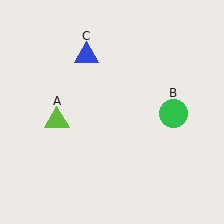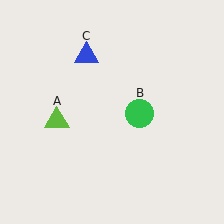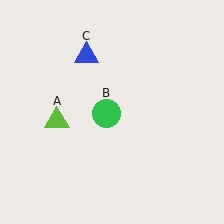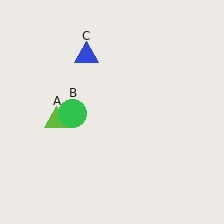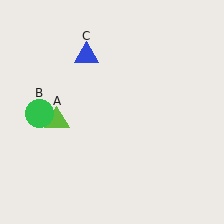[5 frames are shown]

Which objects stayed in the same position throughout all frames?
Lime triangle (object A) and blue triangle (object C) remained stationary.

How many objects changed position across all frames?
1 object changed position: green circle (object B).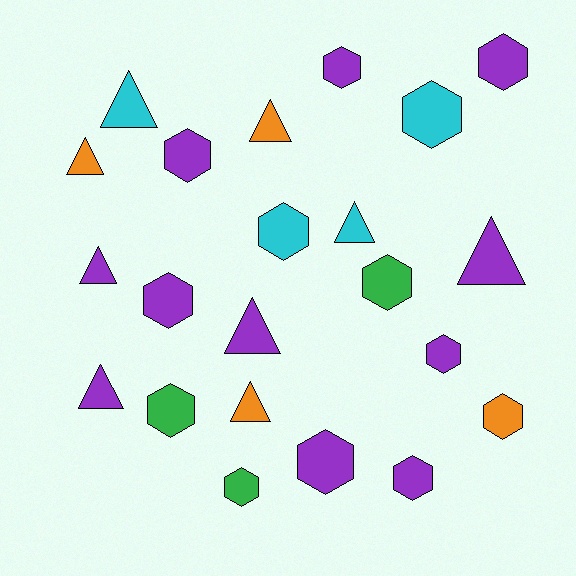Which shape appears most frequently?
Hexagon, with 13 objects.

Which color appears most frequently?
Purple, with 11 objects.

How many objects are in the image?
There are 22 objects.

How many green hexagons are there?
There are 3 green hexagons.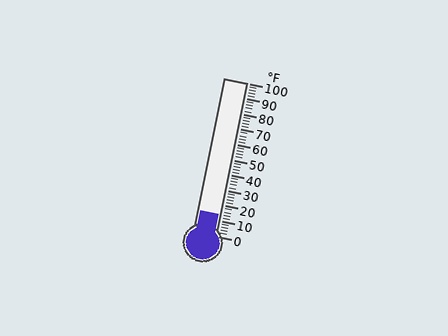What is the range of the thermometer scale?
The thermometer scale ranges from 0°F to 100°F.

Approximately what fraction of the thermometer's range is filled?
The thermometer is filled to approximately 15% of its range.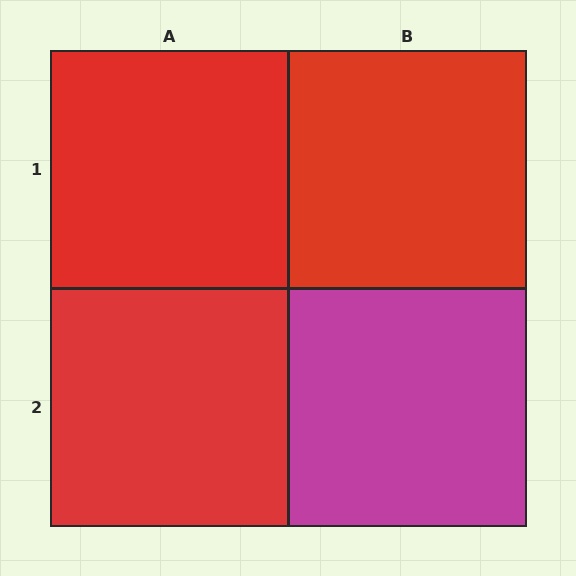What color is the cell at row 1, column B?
Red.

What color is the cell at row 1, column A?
Red.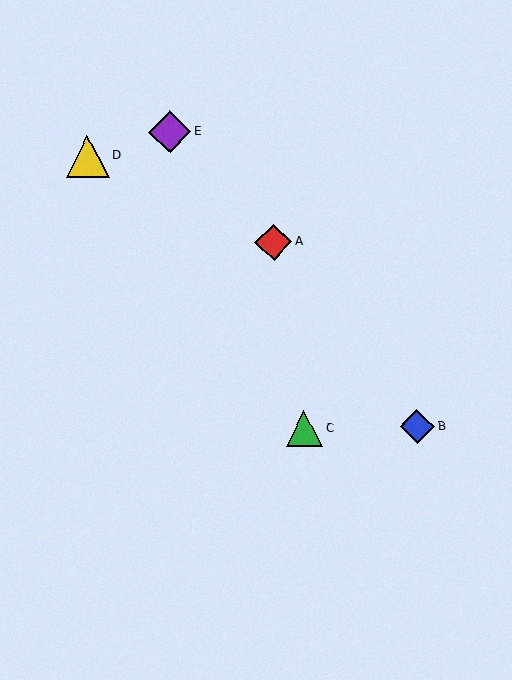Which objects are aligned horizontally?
Objects B, C are aligned horizontally.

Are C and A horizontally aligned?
No, C is at y≈429 and A is at y≈242.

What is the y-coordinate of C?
Object C is at y≈429.